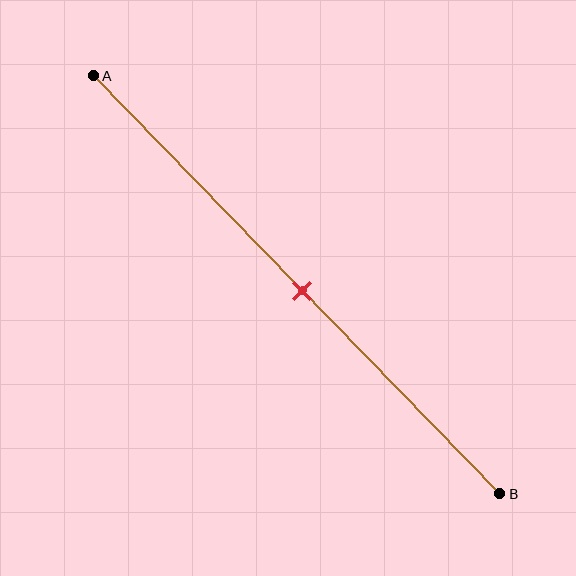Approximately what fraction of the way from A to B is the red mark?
The red mark is approximately 50% of the way from A to B.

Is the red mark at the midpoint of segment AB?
Yes, the mark is approximately at the midpoint.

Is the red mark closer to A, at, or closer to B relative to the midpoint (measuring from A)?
The red mark is approximately at the midpoint of segment AB.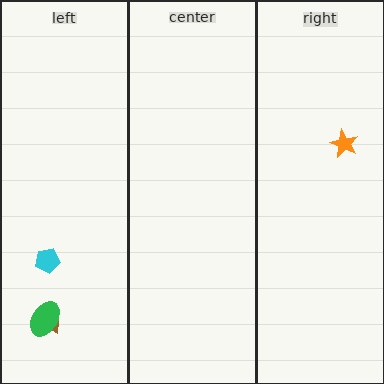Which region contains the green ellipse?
The left region.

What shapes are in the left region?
The cyan pentagon, the brown triangle, the green ellipse.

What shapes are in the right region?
The orange star.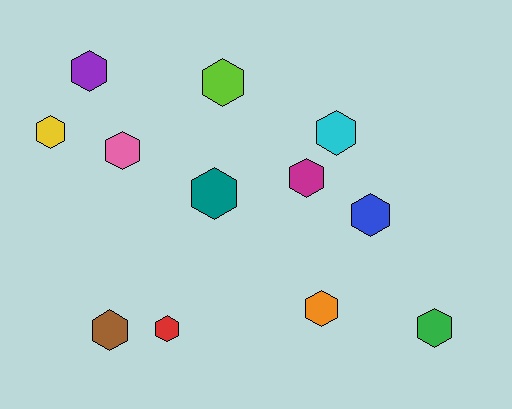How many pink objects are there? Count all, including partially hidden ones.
There is 1 pink object.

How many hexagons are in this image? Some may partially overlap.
There are 12 hexagons.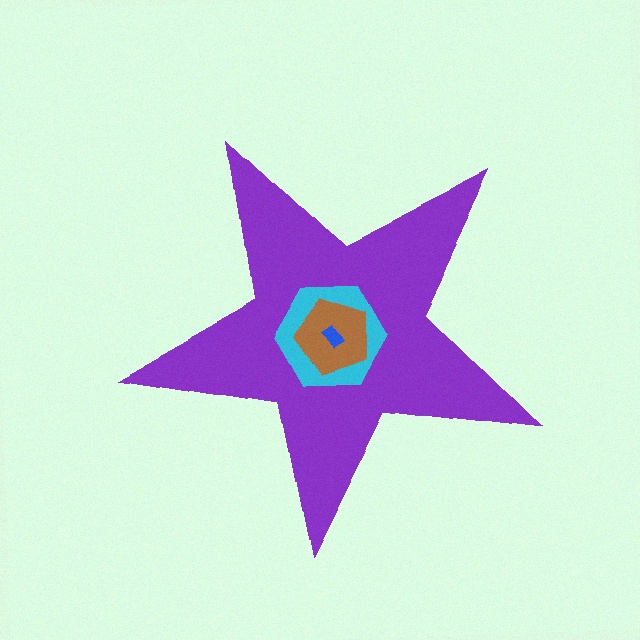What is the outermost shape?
The purple star.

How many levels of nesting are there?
4.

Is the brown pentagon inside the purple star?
Yes.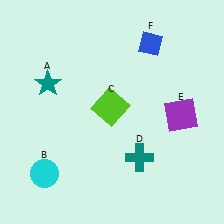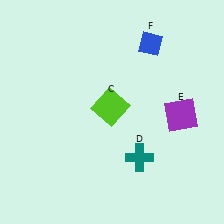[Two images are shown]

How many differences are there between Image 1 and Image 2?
There are 2 differences between the two images.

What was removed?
The teal star (A), the cyan circle (B) were removed in Image 2.